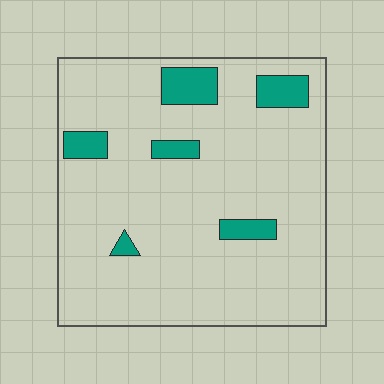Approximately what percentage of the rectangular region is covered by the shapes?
Approximately 10%.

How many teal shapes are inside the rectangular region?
6.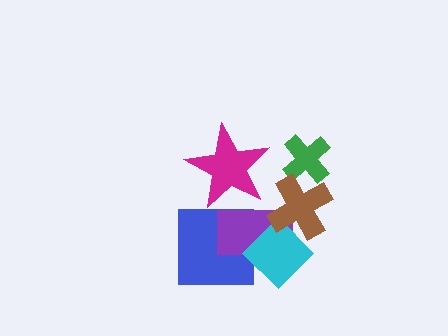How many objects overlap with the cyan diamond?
3 objects overlap with the cyan diamond.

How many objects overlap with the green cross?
1 object overlaps with the green cross.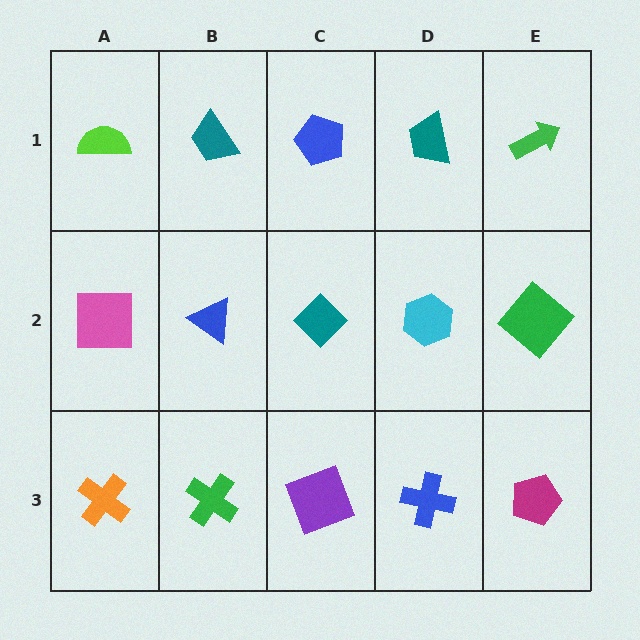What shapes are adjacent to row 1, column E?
A green diamond (row 2, column E), a teal trapezoid (row 1, column D).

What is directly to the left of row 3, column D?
A purple square.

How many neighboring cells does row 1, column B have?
3.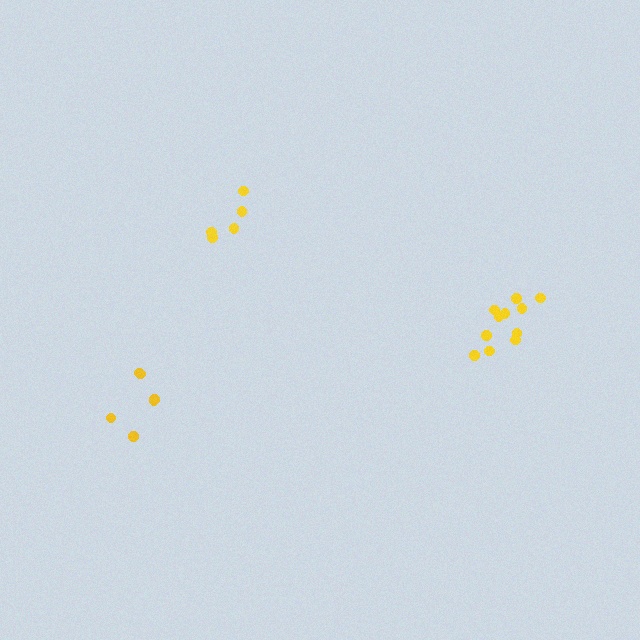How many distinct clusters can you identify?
There are 3 distinct clusters.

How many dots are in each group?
Group 1: 5 dots, Group 2: 11 dots, Group 3: 6 dots (22 total).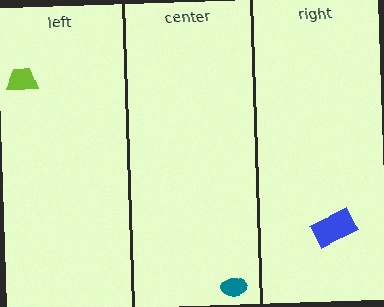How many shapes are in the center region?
1.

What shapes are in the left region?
The lime trapezoid.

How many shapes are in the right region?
1.